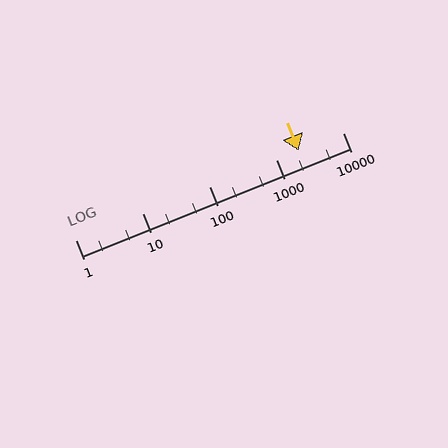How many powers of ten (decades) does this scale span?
The scale spans 4 decades, from 1 to 10000.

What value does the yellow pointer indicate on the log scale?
The pointer indicates approximately 2200.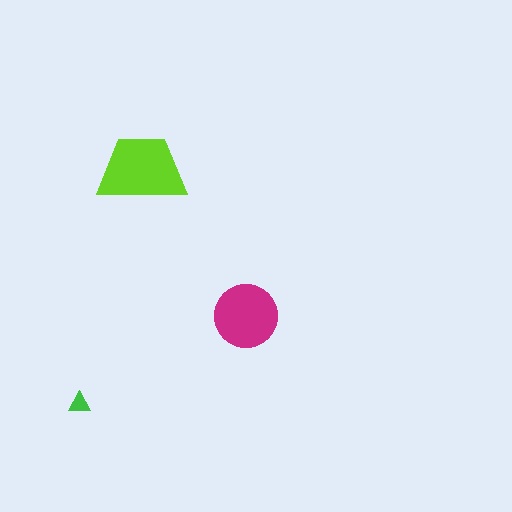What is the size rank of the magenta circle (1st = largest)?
2nd.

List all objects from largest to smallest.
The lime trapezoid, the magenta circle, the green triangle.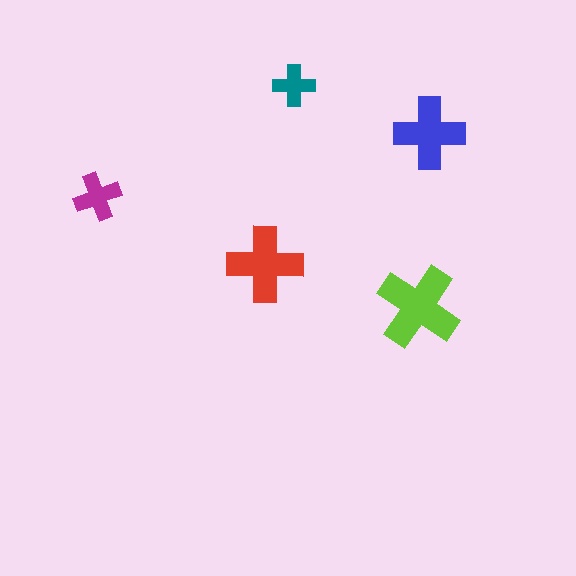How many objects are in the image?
There are 5 objects in the image.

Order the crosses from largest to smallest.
the lime one, the red one, the blue one, the magenta one, the teal one.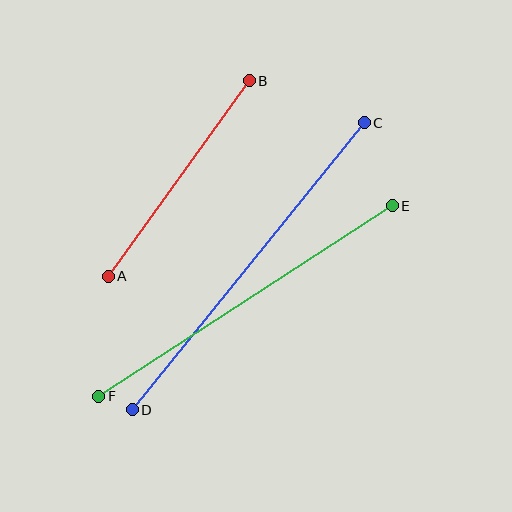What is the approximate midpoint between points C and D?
The midpoint is at approximately (248, 266) pixels.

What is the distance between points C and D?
The distance is approximately 369 pixels.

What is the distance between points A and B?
The distance is approximately 241 pixels.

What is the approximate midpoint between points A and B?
The midpoint is at approximately (179, 179) pixels.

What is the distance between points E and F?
The distance is approximately 350 pixels.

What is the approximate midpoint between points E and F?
The midpoint is at approximately (245, 301) pixels.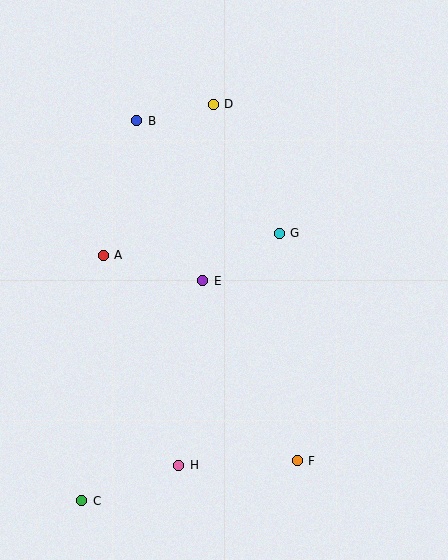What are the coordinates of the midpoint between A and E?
The midpoint between A and E is at (153, 268).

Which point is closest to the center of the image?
Point E at (203, 281) is closest to the center.